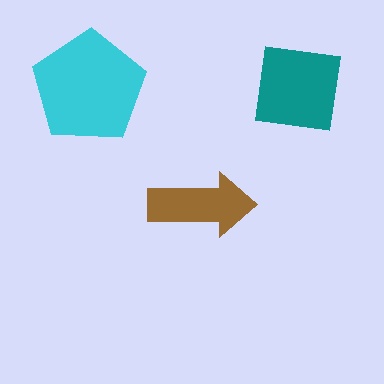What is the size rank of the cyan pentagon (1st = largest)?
1st.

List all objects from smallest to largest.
The brown arrow, the teal square, the cyan pentagon.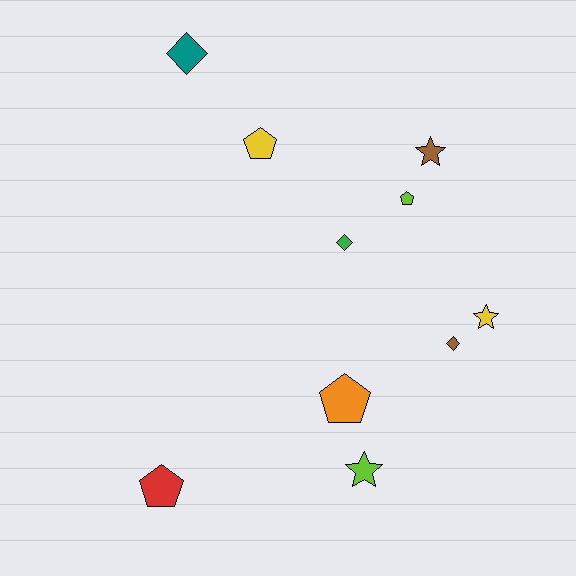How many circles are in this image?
There are no circles.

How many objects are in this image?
There are 10 objects.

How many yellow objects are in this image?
There are 2 yellow objects.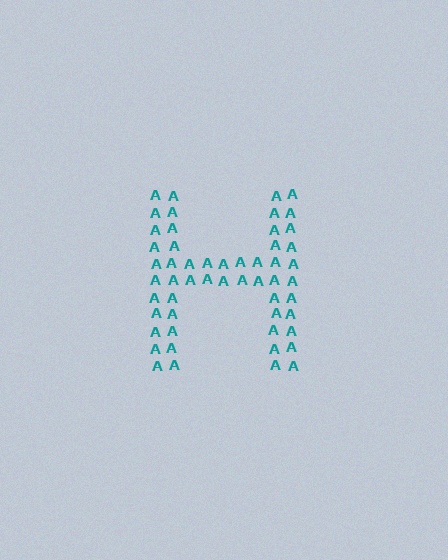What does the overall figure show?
The overall figure shows the letter H.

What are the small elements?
The small elements are letter A's.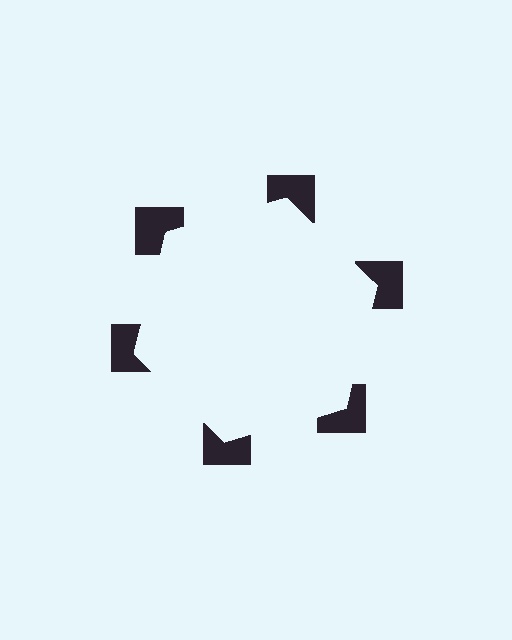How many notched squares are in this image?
There are 6 — one at each vertex of the illusory hexagon.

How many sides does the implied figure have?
6 sides.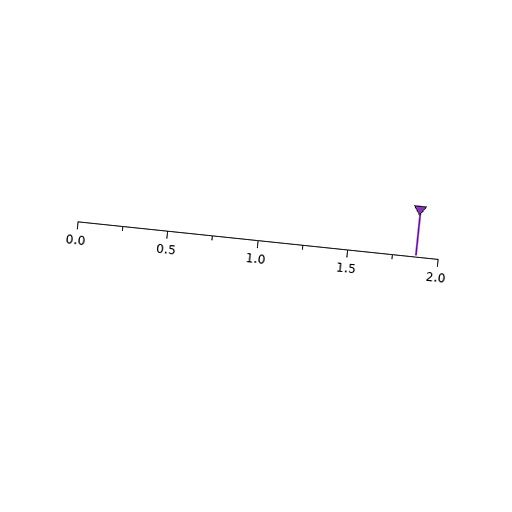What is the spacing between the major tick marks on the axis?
The major ticks are spaced 0.5 apart.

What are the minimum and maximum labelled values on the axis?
The axis runs from 0.0 to 2.0.